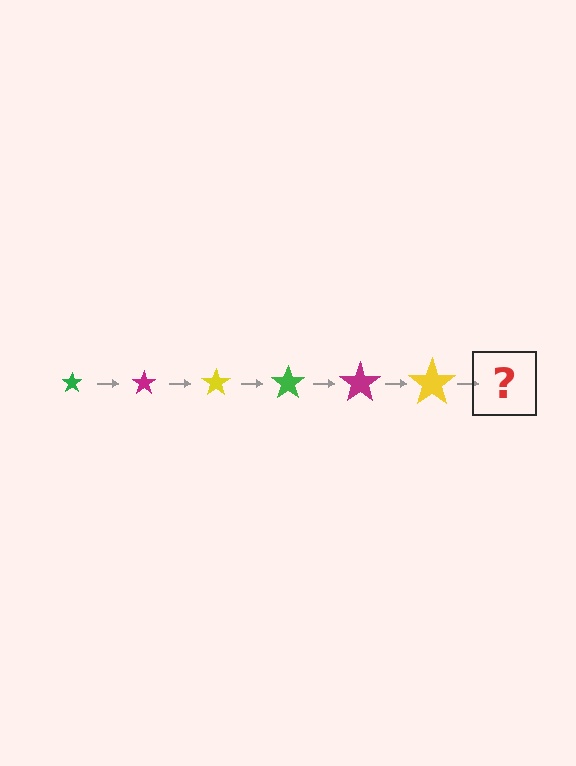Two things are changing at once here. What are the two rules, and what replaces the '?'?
The two rules are that the star grows larger each step and the color cycles through green, magenta, and yellow. The '?' should be a green star, larger than the previous one.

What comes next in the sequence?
The next element should be a green star, larger than the previous one.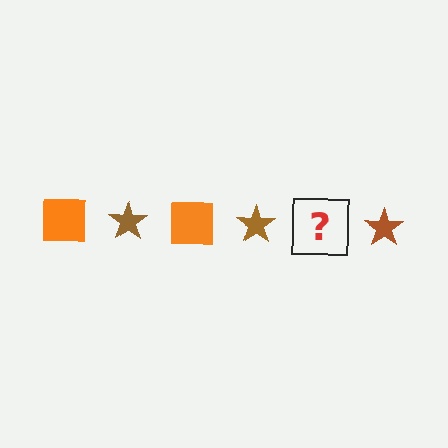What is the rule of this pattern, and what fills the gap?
The rule is that the pattern alternates between orange square and brown star. The gap should be filled with an orange square.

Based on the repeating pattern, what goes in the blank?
The blank should be an orange square.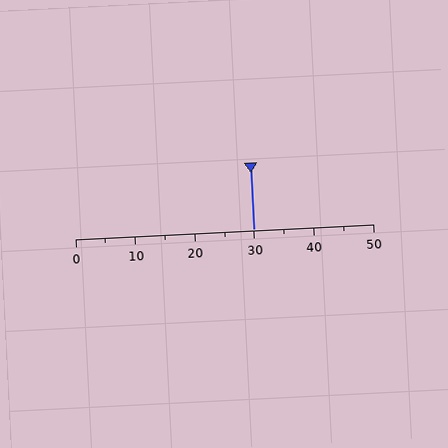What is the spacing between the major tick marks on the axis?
The major ticks are spaced 10 apart.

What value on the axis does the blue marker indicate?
The marker indicates approximately 30.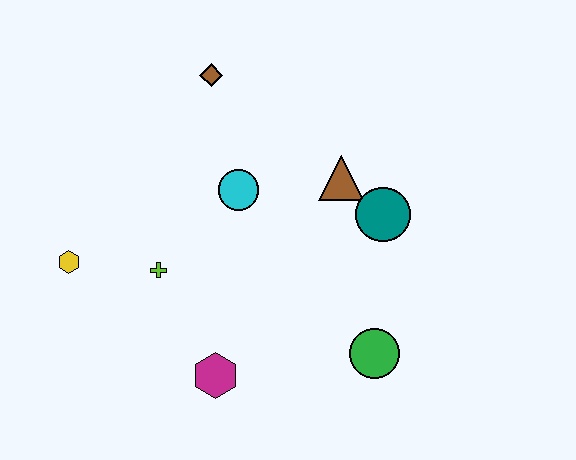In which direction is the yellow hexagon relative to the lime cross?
The yellow hexagon is to the left of the lime cross.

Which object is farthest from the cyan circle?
The green circle is farthest from the cyan circle.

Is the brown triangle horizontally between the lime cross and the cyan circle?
No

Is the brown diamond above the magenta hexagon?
Yes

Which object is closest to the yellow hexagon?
The lime cross is closest to the yellow hexagon.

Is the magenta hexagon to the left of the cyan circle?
Yes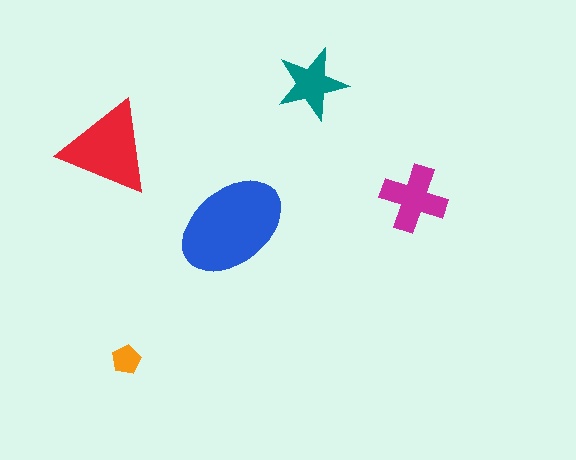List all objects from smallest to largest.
The orange pentagon, the teal star, the magenta cross, the red triangle, the blue ellipse.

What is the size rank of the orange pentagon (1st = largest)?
5th.